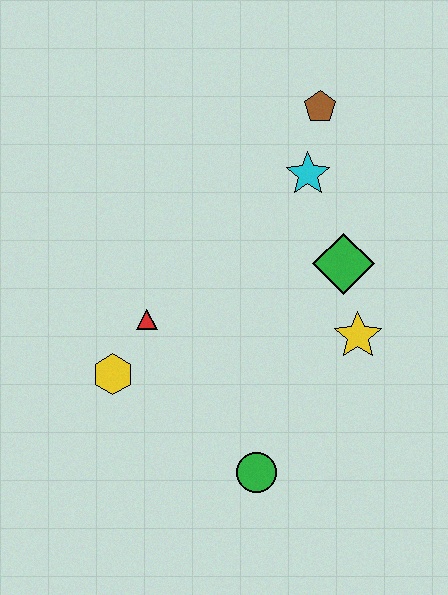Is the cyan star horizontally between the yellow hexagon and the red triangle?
No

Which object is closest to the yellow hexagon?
The red triangle is closest to the yellow hexagon.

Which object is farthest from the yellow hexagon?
The brown pentagon is farthest from the yellow hexagon.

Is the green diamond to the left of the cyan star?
No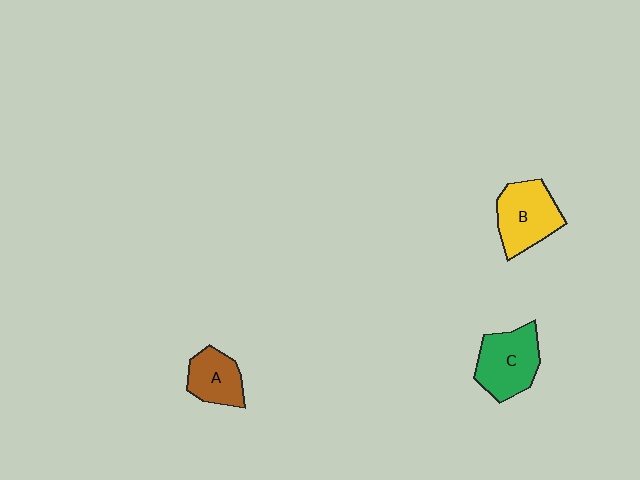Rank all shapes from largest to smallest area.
From largest to smallest: C (green), B (yellow), A (brown).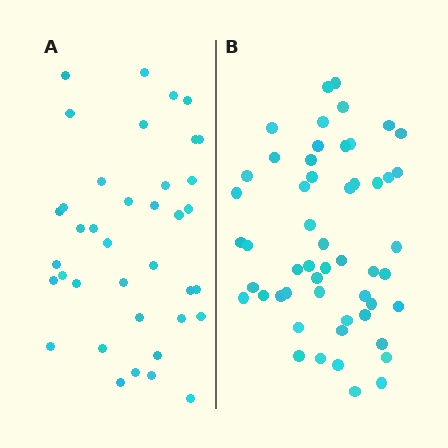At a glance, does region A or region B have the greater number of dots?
Region B (the right region) has more dots.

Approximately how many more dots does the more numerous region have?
Region B has approximately 15 more dots than region A.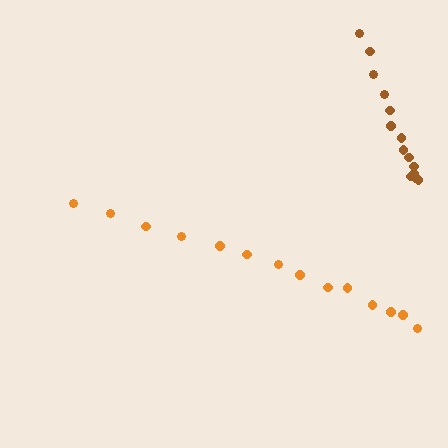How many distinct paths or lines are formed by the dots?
There are 2 distinct paths.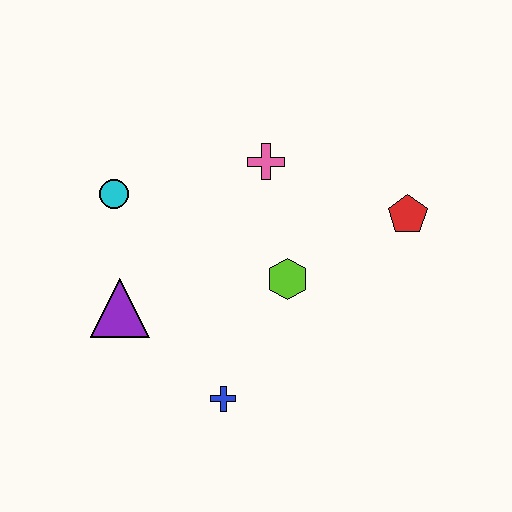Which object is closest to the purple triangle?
The cyan circle is closest to the purple triangle.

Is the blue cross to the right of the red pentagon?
No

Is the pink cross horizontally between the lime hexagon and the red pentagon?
No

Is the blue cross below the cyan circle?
Yes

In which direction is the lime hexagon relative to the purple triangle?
The lime hexagon is to the right of the purple triangle.